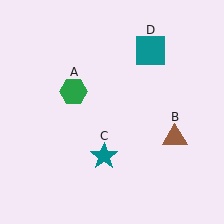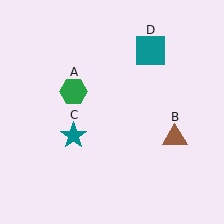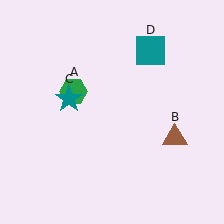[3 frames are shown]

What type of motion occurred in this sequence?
The teal star (object C) rotated clockwise around the center of the scene.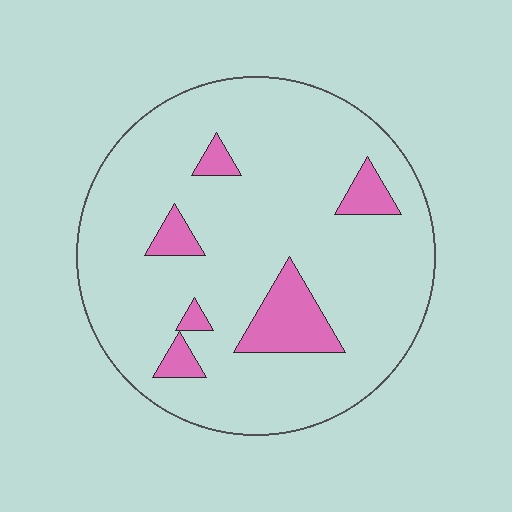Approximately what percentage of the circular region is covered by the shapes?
Approximately 10%.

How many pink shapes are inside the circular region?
6.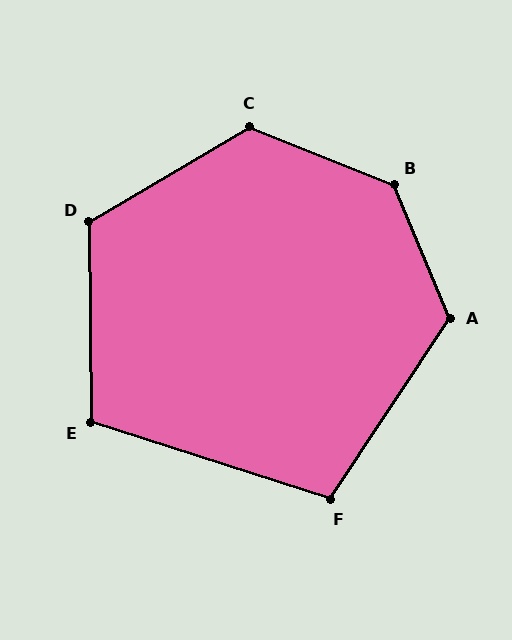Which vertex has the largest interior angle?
B, at approximately 134 degrees.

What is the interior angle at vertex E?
Approximately 109 degrees (obtuse).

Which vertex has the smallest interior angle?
F, at approximately 106 degrees.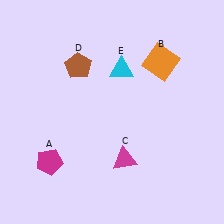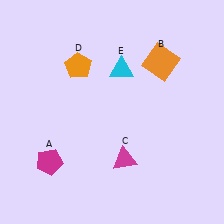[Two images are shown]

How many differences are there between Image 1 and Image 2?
There is 1 difference between the two images.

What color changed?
The pentagon (D) changed from brown in Image 1 to orange in Image 2.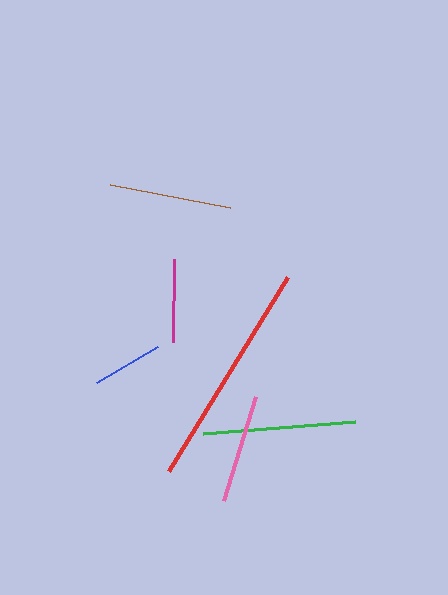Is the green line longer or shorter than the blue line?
The green line is longer than the blue line.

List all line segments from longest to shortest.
From longest to shortest: red, green, brown, pink, magenta, blue.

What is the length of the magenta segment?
The magenta segment is approximately 83 pixels long.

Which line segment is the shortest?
The blue line is the shortest at approximately 71 pixels.